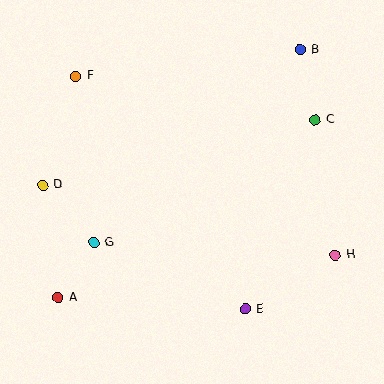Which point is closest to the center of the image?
Point G at (94, 243) is closest to the center.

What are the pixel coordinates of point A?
Point A is at (58, 298).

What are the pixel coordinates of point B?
Point B is at (300, 50).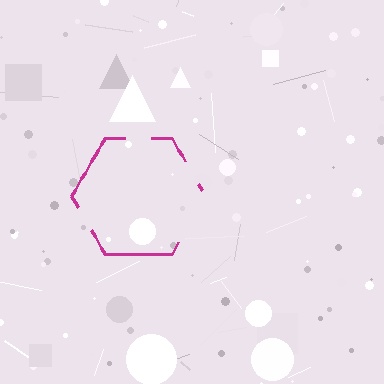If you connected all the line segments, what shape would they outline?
They would outline a hexagon.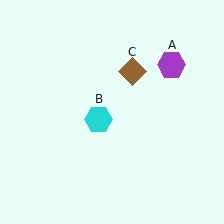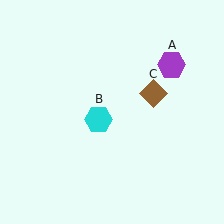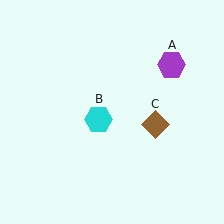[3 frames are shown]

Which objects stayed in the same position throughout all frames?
Purple hexagon (object A) and cyan hexagon (object B) remained stationary.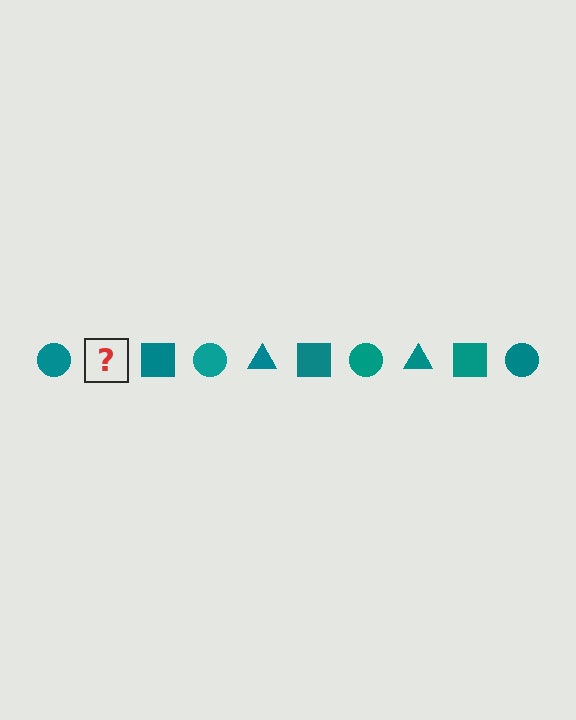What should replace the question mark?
The question mark should be replaced with a teal triangle.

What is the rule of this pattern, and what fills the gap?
The rule is that the pattern cycles through circle, triangle, square shapes in teal. The gap should be filled with a teal triangle.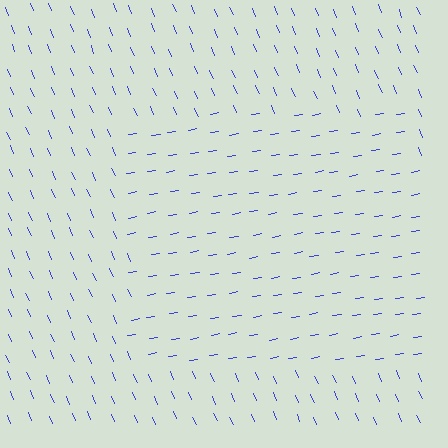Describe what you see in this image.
The image is filled with small blue line segments. A rectangle region in the image has lines oriented differently from the surrounding lines, creating a visible texture boundary.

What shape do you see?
I see a rectangle.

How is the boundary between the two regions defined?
The boundary is defined purely by a change in line orientation (approximately 76 degrees difference). All lines are the same color and thickness.